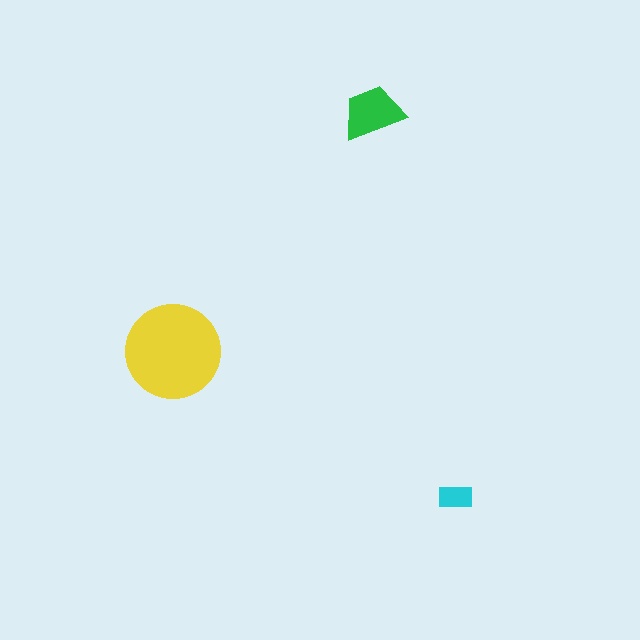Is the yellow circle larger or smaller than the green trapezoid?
Larger.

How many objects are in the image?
There are 3 objects in the image.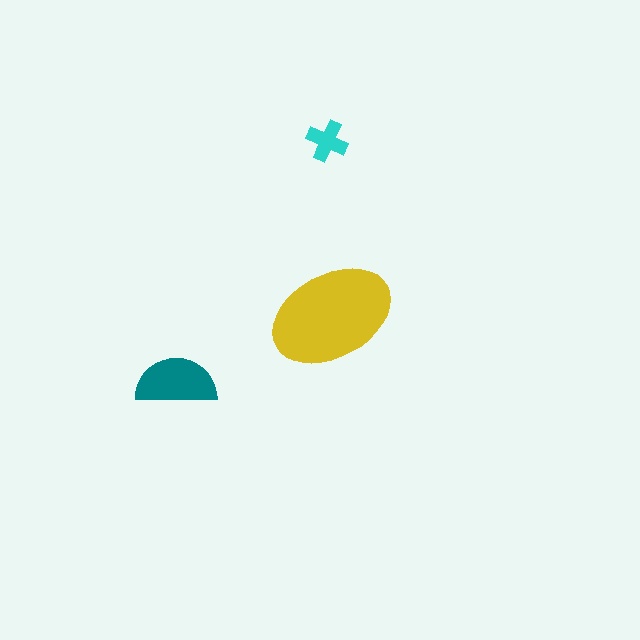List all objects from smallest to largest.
The cyan cross, the teal semicircle, the yellow ellipse.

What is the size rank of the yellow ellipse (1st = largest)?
1st.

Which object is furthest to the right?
The yellow ellipse is rightmost.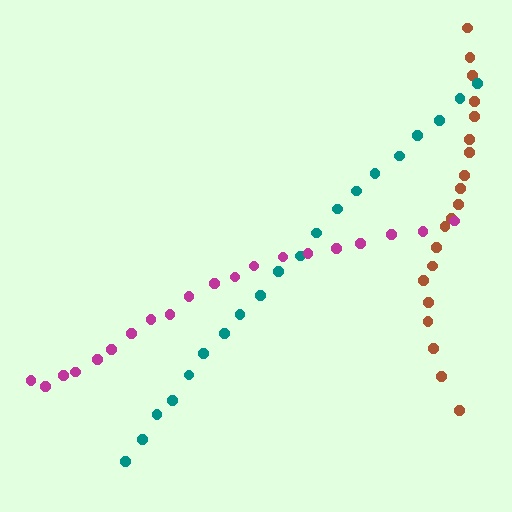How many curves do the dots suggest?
There are 3 distinct paths.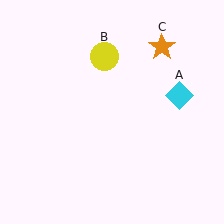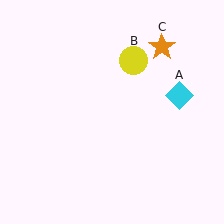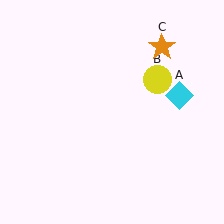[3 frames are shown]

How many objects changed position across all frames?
1 object changed position: yellow circle (object B).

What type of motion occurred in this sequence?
The yellow circle (object B) rotated clockwise around the center of the scene.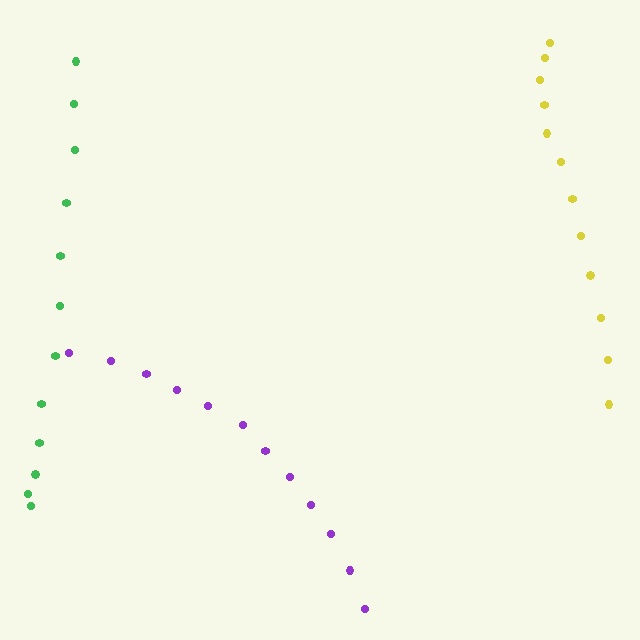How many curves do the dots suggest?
There are 3 distinct paths.